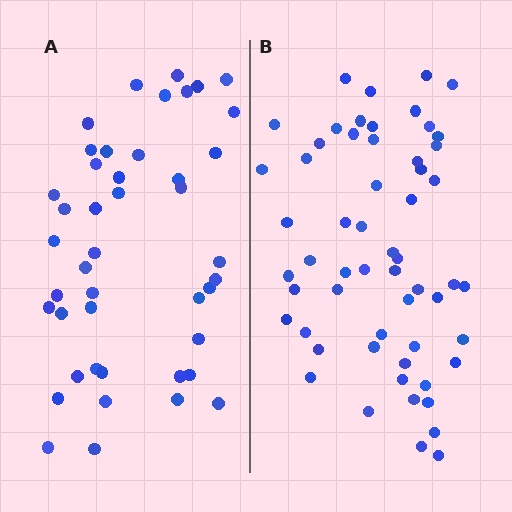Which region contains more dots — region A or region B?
Region B (the right region) has more dots.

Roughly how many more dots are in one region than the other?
Region B has approximately 15 more dots than region A.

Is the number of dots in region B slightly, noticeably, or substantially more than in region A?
Region B has noticeably more, but not dramatically so. The ratio is roughly 1.3 to 1.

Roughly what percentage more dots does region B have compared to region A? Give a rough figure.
About 30% more.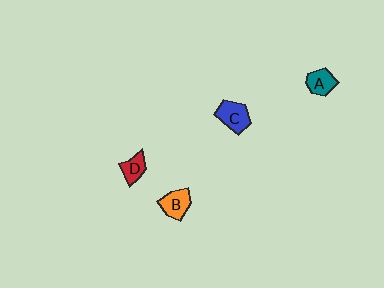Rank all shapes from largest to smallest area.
From largest to smallest: C (blue), B (orange), A (teal), D (red).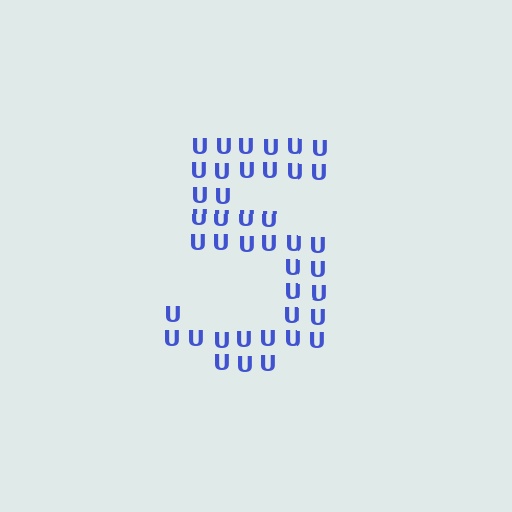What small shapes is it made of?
It is made of small letter U's.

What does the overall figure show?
The overall figure shows the digit 5.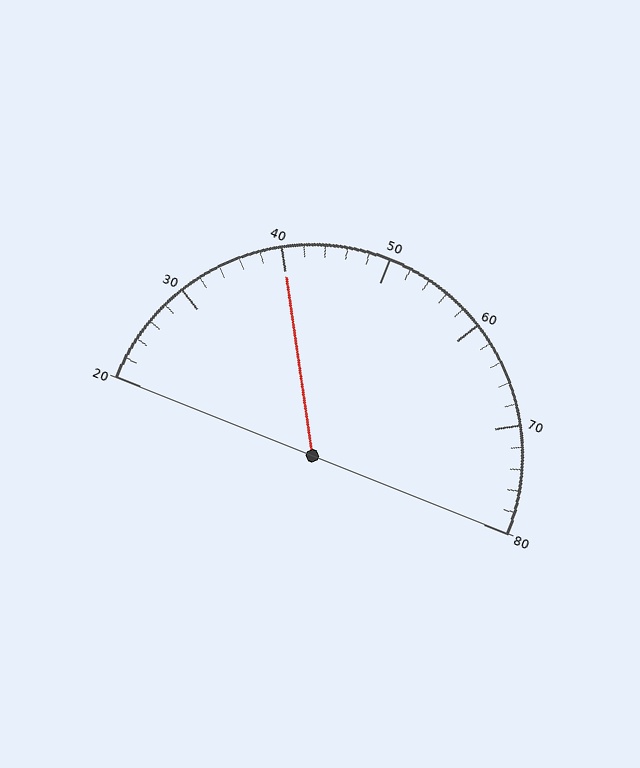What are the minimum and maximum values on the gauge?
The gauge ranges from 20 to 80.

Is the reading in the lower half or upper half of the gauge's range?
The reading is in the lower half of the range (20 to 80).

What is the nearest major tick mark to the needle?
The nearest major tick mark is 40.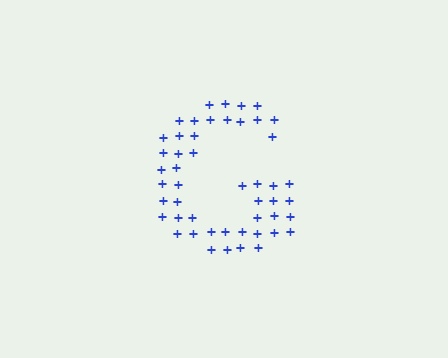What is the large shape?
The large shape is the letter G.